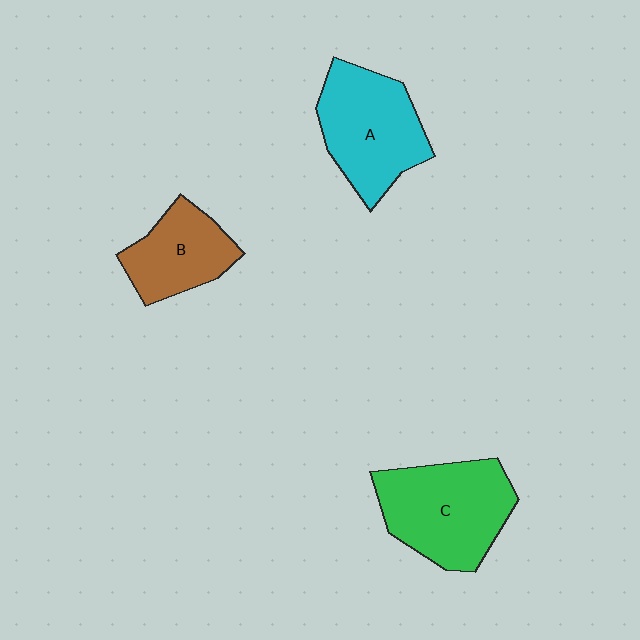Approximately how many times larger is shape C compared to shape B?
Approximately 1.5 times.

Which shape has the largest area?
Shape C (green).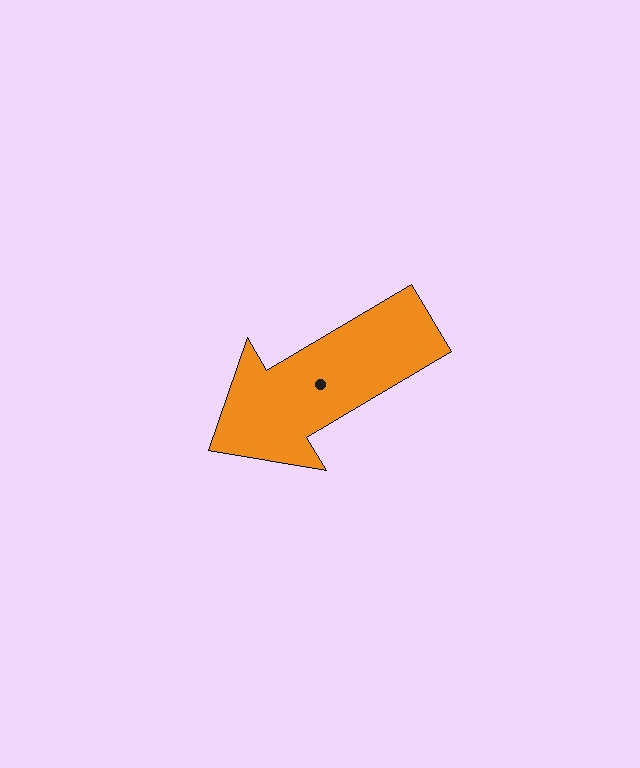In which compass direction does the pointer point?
Southwest.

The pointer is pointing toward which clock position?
Roughly 8 o'clock.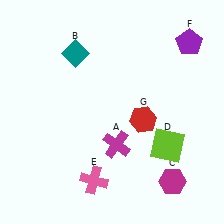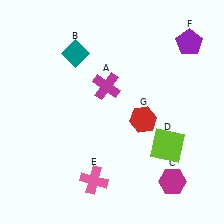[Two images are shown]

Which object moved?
The magenta cross (A) moved up.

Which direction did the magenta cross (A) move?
The magenta cross (A) moved up.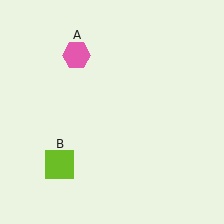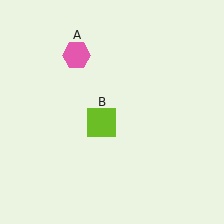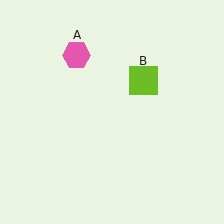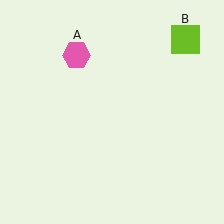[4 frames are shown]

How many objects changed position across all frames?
1 object changed position: lime square (object B).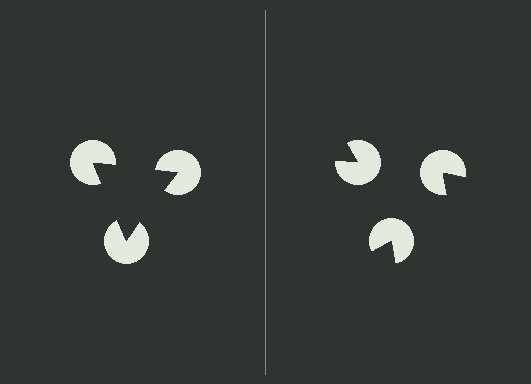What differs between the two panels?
The pac-man discs are positioned identically on both sides; only the wedge orientations differ. On the left they align to a triangle; on the right they are misaligned.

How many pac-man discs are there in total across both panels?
6 — 3 on each side.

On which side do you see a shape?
An illusory triangle appears on the left side. On the right side the wedge cuts are rotated, so no coherent shape forms.